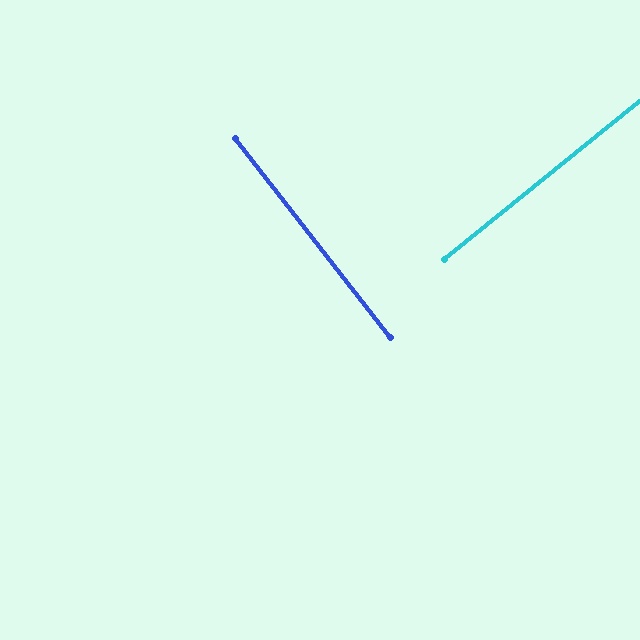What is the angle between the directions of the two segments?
Approximately 89 degrees.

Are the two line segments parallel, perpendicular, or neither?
Perpendicular — they meet at approximately 89°.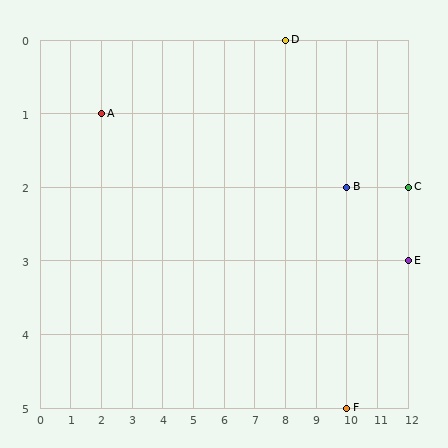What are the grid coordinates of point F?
Point F is at grid coordinates (10, 5).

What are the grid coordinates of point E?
Point E is at grid coordinates (12, 3).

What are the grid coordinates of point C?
Point C is at grid coordinates (12, 2).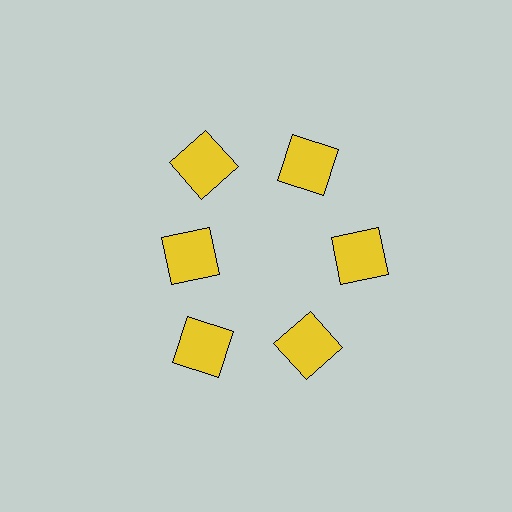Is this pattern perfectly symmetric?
No. The 6 yellow squares are arranged in a ring, but one element near the 9 o'clock position is pulled inward toward the center, breaking the 6-fold rotational symmetry.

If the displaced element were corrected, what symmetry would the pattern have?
It would have 6-fold rotational symmetry — the pattern would map onto itself every 60 degrees.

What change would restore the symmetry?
The symmetry would be restored by moving it outward, back onto the ring so that all 6 squares sit at equal angles and equal distance from the center.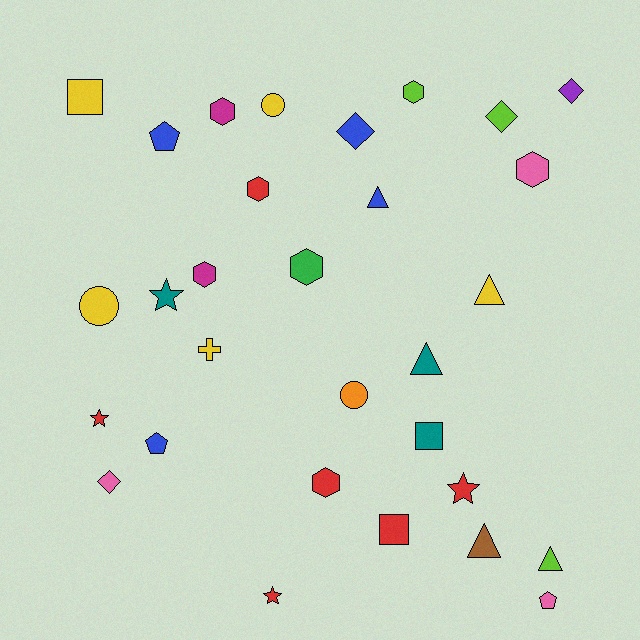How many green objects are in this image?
There is 1 green object.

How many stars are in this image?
There are 4 stars.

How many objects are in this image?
There are 30 objects.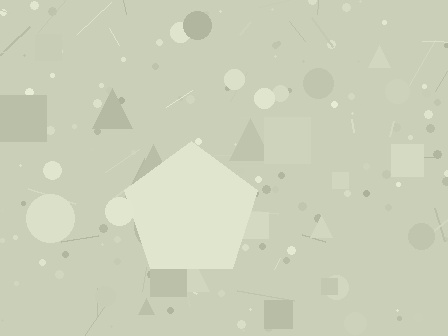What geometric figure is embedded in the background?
A pentagon is embedded in the background.